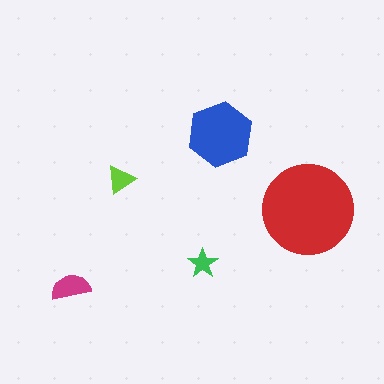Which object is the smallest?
The green star.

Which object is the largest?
The red circle.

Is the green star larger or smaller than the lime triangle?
Smaller.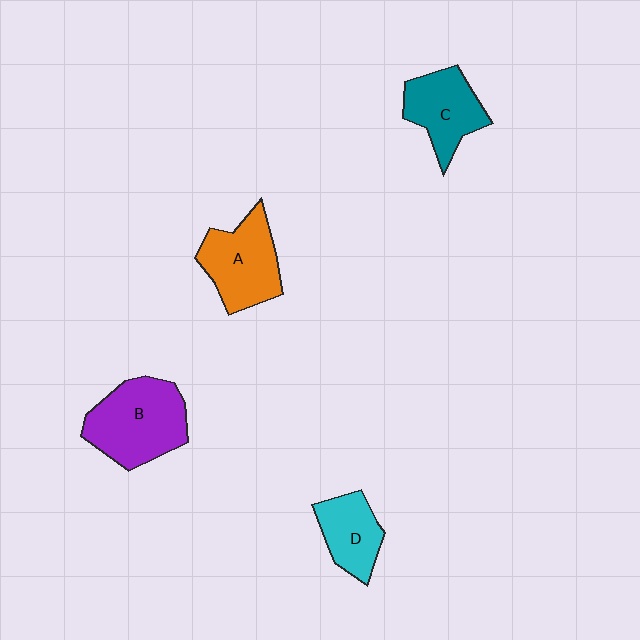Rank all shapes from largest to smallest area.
From largest to smallest: B (purple), A (orange), C (teal), D (cyan).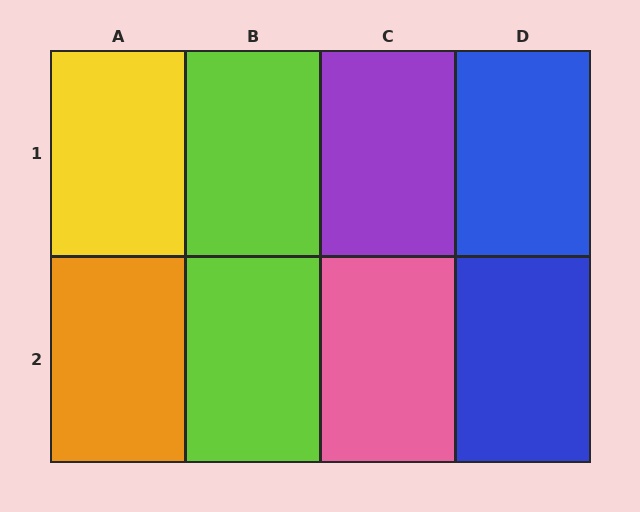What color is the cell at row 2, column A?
Orange.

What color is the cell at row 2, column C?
Pink.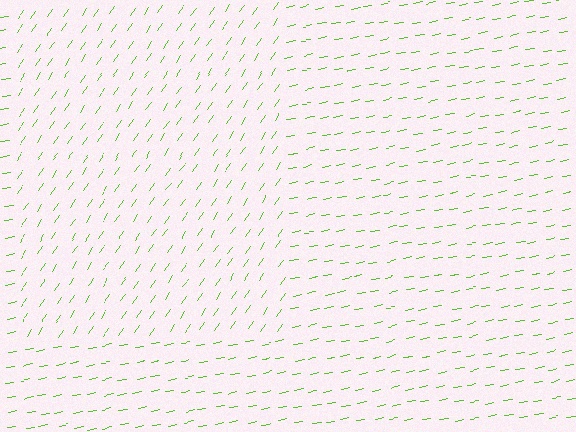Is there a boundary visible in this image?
Yes, there is a texture boundary formed by a change in line orientation.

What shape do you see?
I see a rectangle.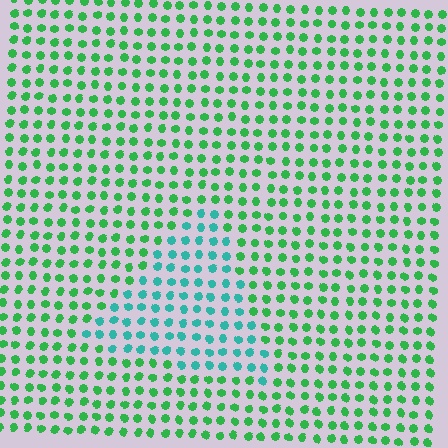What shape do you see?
I see a triangle.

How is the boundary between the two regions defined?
The boundary is defined purely by a slight shift in hue (about 42 degrees). Spacing, size, and orientation are identical on both sides.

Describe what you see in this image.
The image is filled with small green elements in a uniform arrangement. A triangle-shaped region is visible where the elements are tinted to a slightly different hue, forming a subtle color boundary.